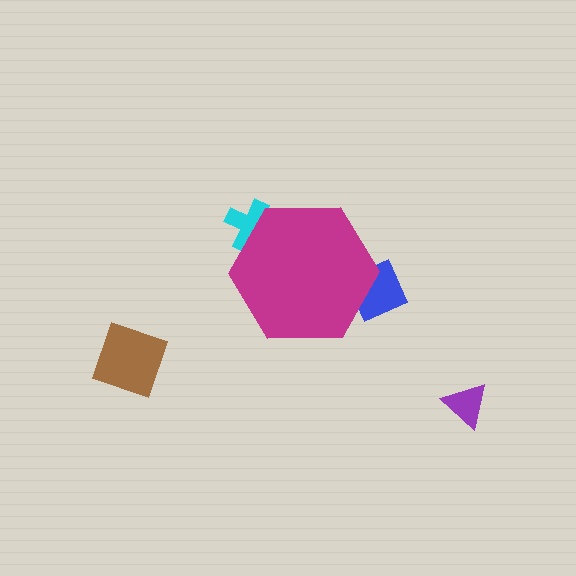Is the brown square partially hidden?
No, the brown square is fully visible.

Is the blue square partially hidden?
Yes, the blue square is partially hidden behind the magenta hexagon.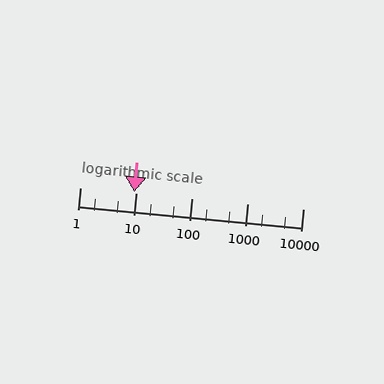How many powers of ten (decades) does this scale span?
The scale spans 4 decades, from 1 to 10000.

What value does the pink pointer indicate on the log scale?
The pointer indicates approximately 9.3.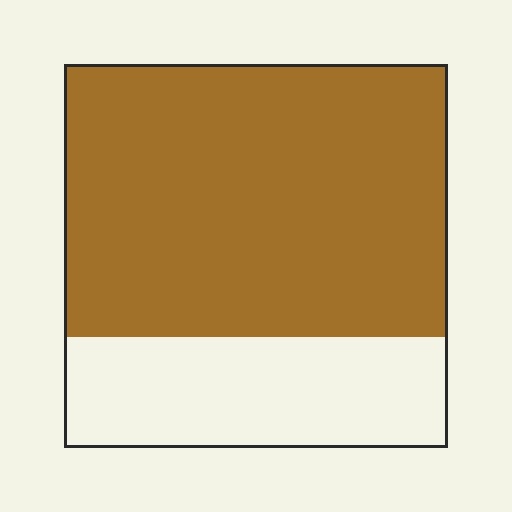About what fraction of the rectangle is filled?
About three quarters (3/4).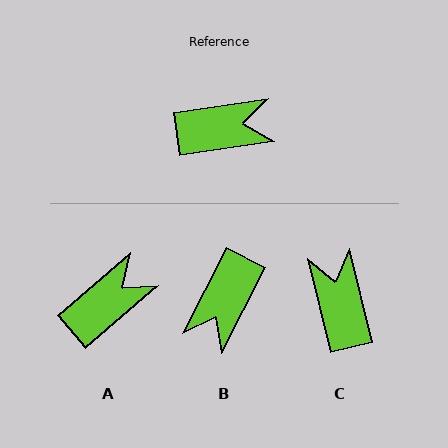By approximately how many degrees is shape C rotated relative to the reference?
Approximately 95 degrees counter-clockwise.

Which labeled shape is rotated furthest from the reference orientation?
B, about 125 degrees away.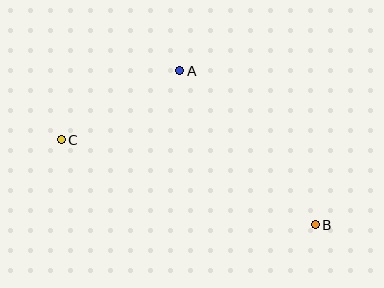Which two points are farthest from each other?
Points B and C are farthest from each other.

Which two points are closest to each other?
Points A and C are closest to each other.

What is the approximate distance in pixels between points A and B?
The distance between A and B is approximately 205 pixels.